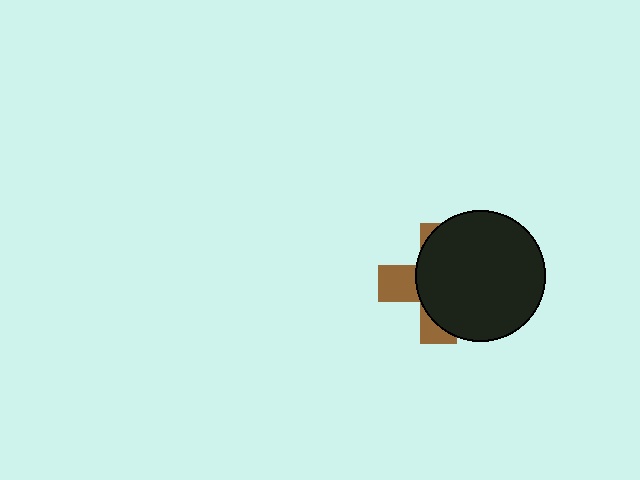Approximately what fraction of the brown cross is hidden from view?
Roughly 69% of the brown cross is hidden behind the black circle.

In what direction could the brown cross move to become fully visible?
The brown cross could move left. That would shift it out from behind the black circle entirely.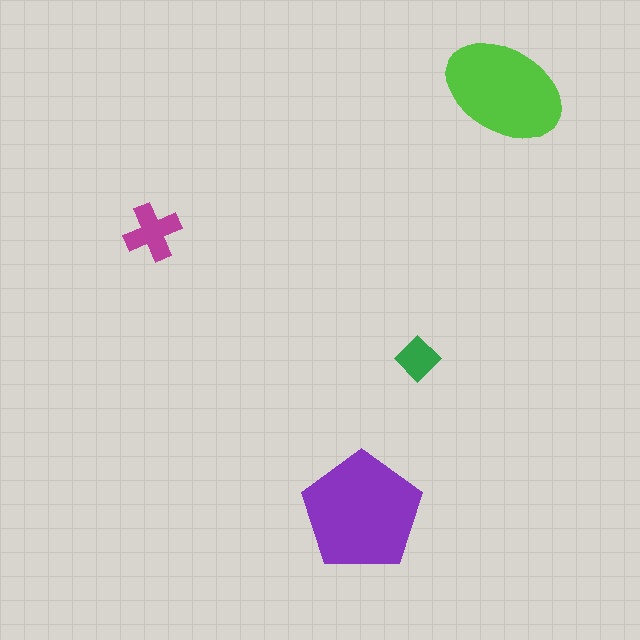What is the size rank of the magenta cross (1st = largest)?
3rd.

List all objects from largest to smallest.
The purple pentagon, the lime ellipse, the magenta cross, the green diamond.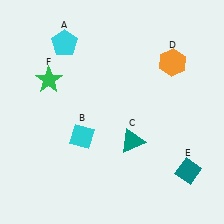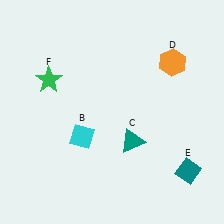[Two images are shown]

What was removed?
The cyan pentagon (A) was removed in Image 2.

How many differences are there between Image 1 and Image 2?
There is 1 difference between the two images.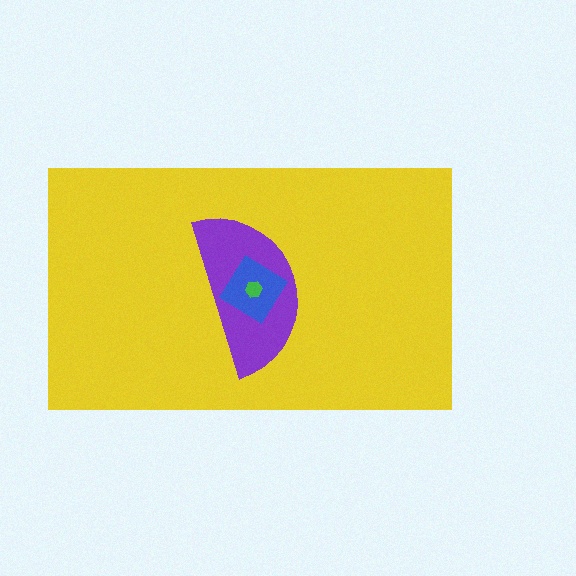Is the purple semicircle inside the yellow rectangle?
Yes.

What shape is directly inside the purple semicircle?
The blue diamond.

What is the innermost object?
The green hexagon.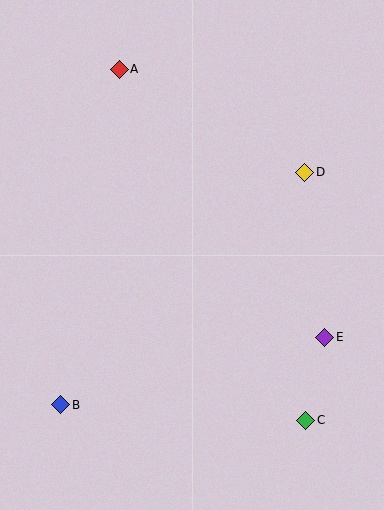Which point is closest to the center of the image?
Point D at (305, 172) is closest to the center.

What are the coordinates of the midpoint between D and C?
The midpoint between D and C is at (305, 296).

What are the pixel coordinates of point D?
Point D is at (305, 172).